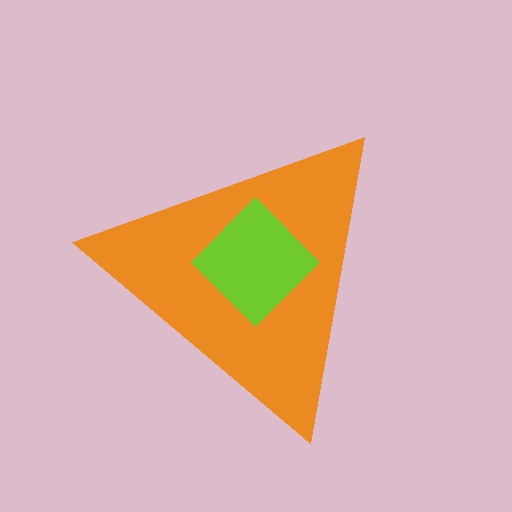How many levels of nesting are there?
2.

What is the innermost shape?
The lime diamond.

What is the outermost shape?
The orange triangle.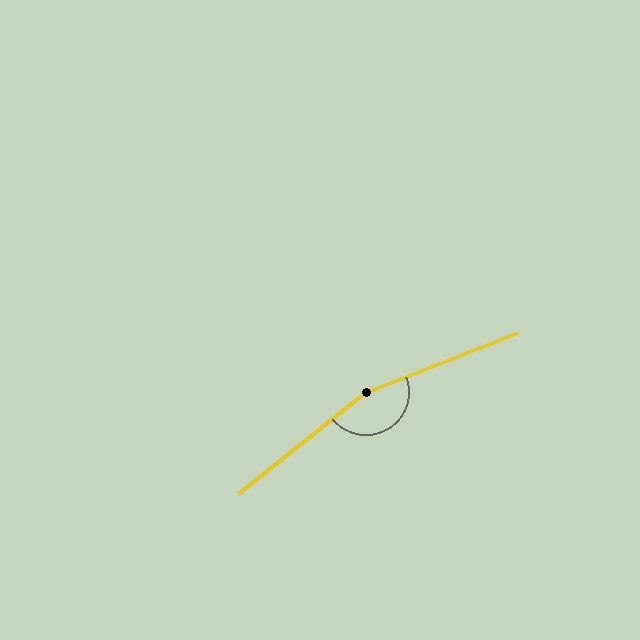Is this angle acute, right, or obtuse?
It is obtuse.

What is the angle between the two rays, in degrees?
Approximately 163 degrees.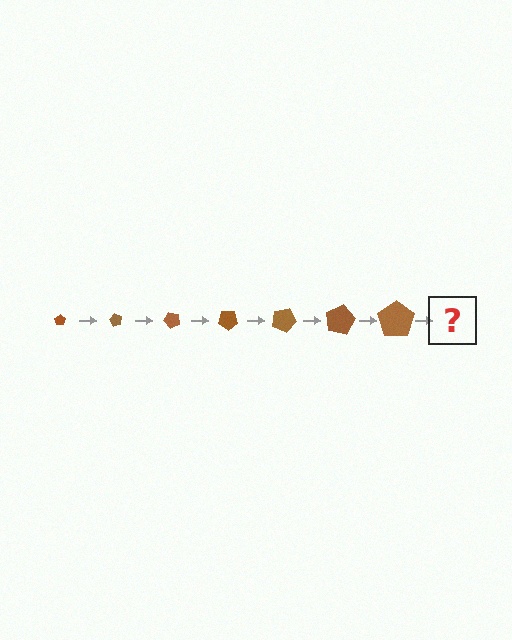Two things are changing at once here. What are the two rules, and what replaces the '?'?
The two rules are that the pentagon grows larger each step and it rotates 60 degrees each step. The '?' should be a pentagon, larger than the previous one and rotated 420 degrees from the start.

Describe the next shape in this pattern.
It should be a pentagon, larger than the previous one and rotated 420 degrees from the start.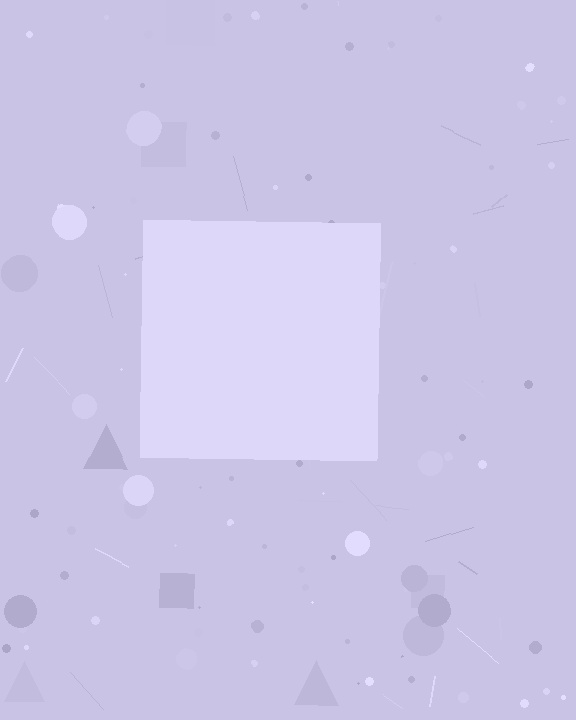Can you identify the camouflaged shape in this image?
The camouflaged shape is a square.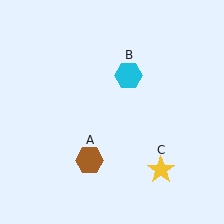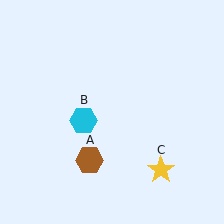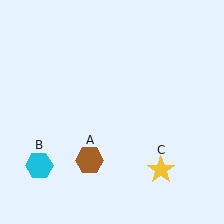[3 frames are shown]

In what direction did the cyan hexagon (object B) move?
The cyan hexagon (object B) moved down and to the left.